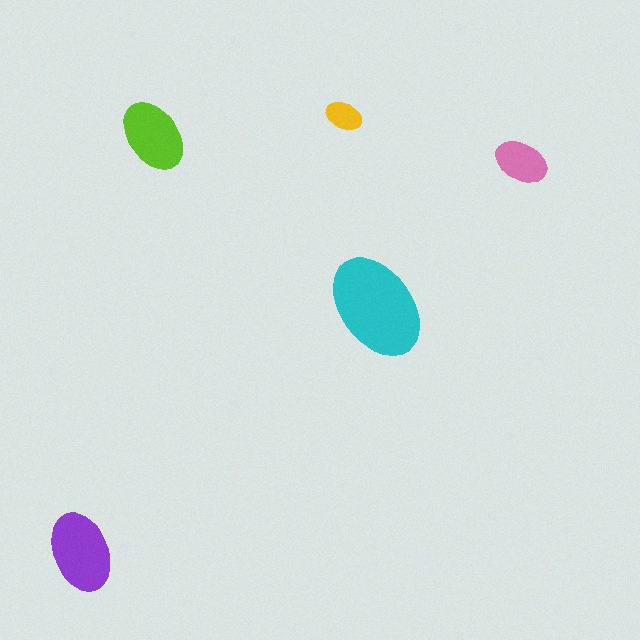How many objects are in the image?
There are 5 objects in the image.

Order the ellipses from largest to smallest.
the cyan one, the purple one, the lime one, the pink one, the yellow one.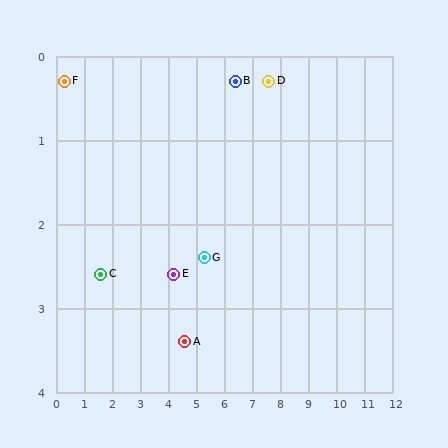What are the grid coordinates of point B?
Point B is at approximately (6.4, 0.3).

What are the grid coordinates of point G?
Point G is at approximately (5.3, 2.4).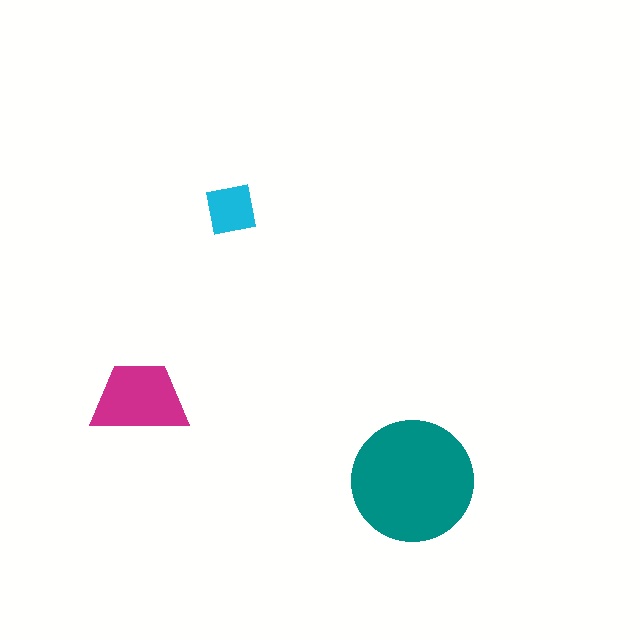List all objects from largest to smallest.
The teal circle, the magenta trapezoid, the cyan square.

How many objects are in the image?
There are 3 objects in the image.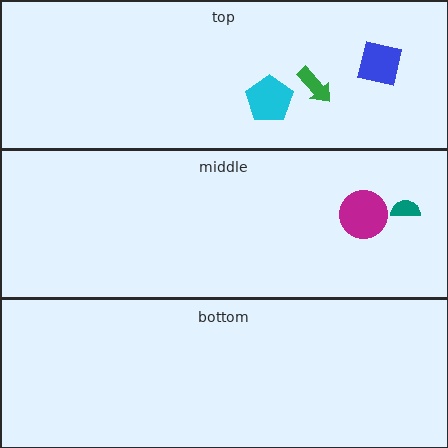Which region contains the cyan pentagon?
The top region.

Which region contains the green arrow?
The top region.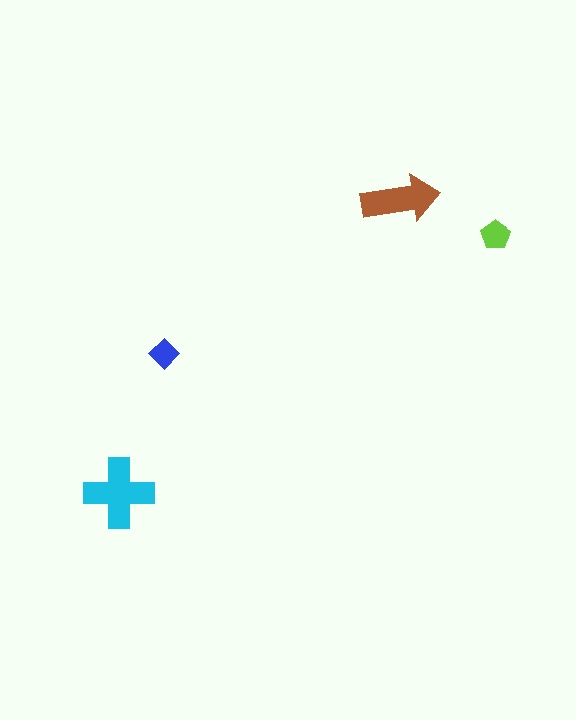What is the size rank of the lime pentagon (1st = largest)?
3rd.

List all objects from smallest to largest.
The blue diamond, the lime pentagon, the brown arrow, the cyan cross.